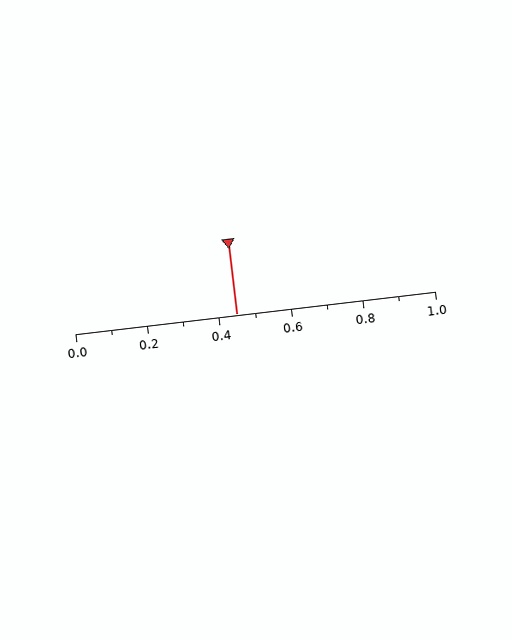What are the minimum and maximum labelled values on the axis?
The axis runs from 0.0 to 1.0.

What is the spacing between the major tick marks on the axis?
The major ticks are spaced 0.2 apart.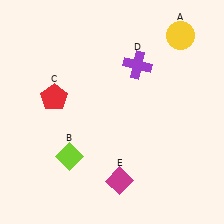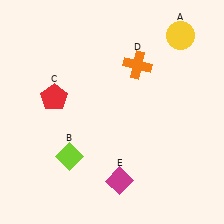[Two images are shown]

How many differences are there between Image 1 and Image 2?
There is 1 difference between the two images.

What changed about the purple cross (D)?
In Image 1, D is purple. In Image 2, it changed to orange.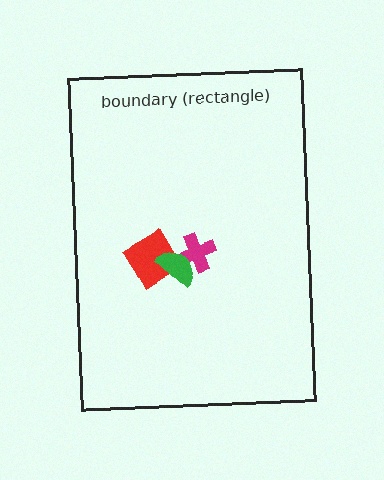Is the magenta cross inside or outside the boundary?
Inside.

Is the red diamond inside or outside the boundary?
Inside.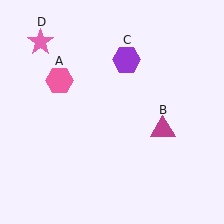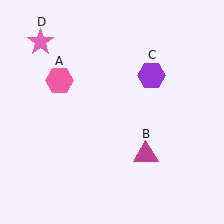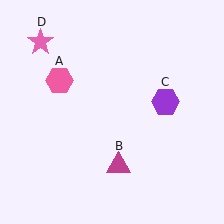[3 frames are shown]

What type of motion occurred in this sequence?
The magenta triangle (object B), purple hexagon (object C) rotated clockwise around the center of the scene.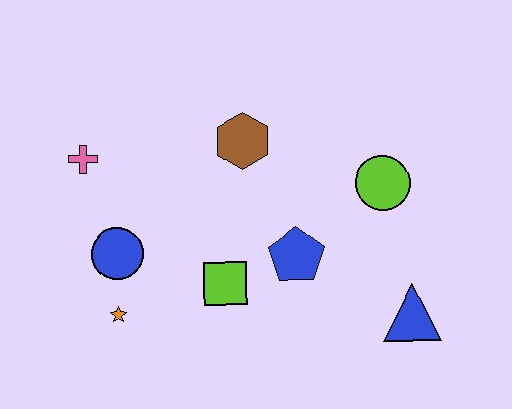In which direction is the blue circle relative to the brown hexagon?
The blue circle is to the left of the brown hexagon.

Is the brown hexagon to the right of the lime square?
Yes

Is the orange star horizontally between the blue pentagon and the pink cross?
Yes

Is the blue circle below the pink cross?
Yes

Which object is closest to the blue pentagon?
The lime square is closest to the blue pentagon.